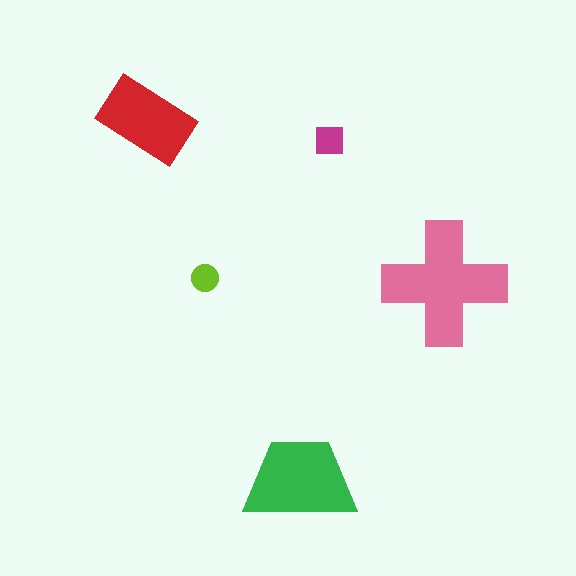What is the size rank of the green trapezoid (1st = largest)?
2nd.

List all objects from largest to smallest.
The pink cross, the green trapezoid, the red rectangle, the magenta square, the lime circle.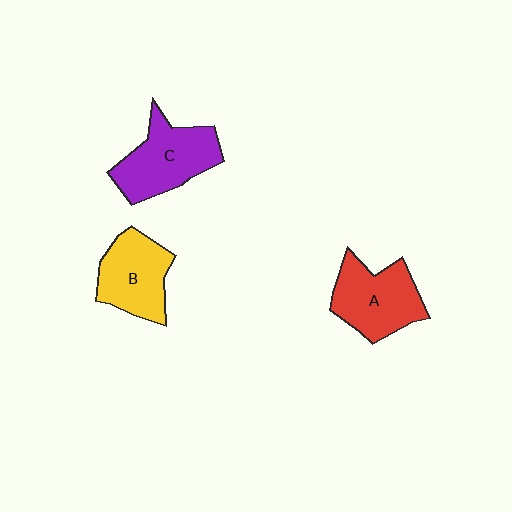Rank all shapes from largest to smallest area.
From largest to smallest: C (purple), A (red), B (yellow).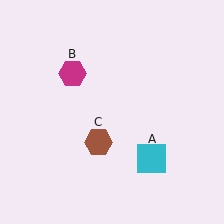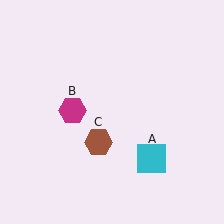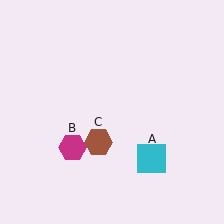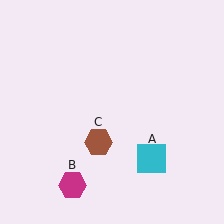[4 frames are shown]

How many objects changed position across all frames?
1 object changed position: magenta hexagon (object B).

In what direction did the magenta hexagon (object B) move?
The magenta hexagon (object B) moved down.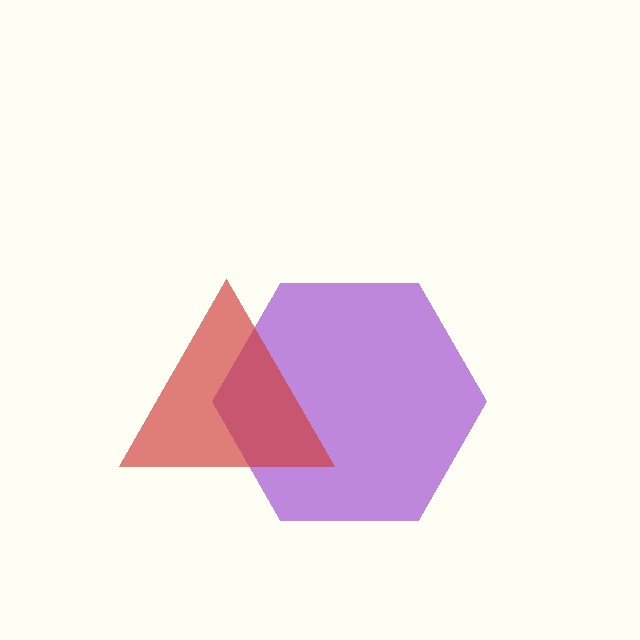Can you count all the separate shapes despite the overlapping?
Yes, there are 2 separate shapes.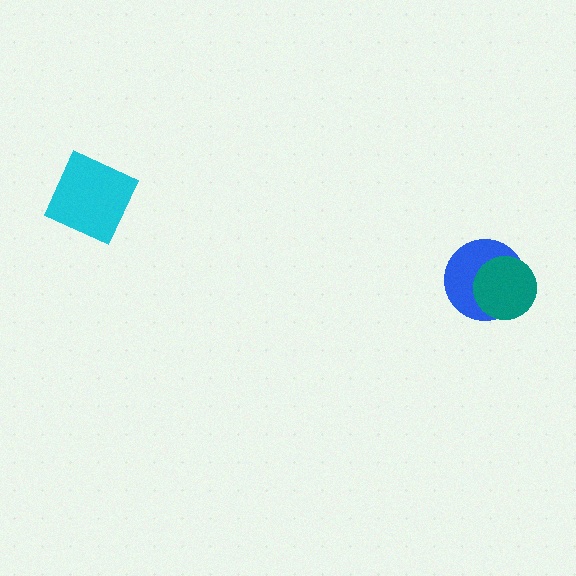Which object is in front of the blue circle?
The teal circle is in front of the blue circle.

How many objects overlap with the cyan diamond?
0 objects overlap with the cyan diamond.